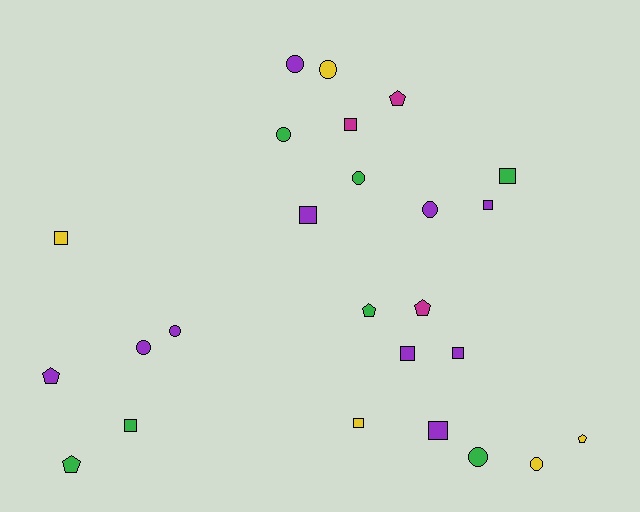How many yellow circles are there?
There are 2 yellow circles.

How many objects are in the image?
There are 25 objects.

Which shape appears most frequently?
Square, with 10 objects.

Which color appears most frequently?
Purple, with 10 objects.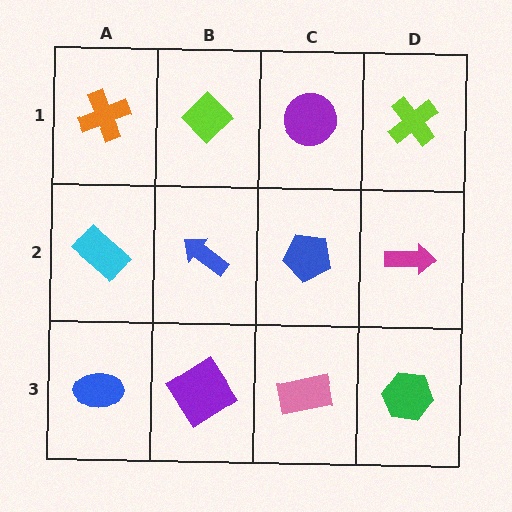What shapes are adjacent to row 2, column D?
A lime cross (row 1, column D), a green hexagon (row 3, column D), a blue pentagon (row 2, column C).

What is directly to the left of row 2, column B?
A cyan rectangle.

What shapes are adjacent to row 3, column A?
A cyan rectangle (row 2, column A), a purple diamond (row 3, column B).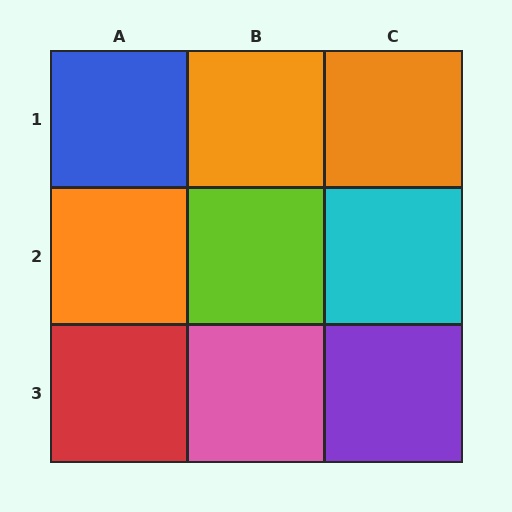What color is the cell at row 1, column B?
Orange.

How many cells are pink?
1 cell is pink.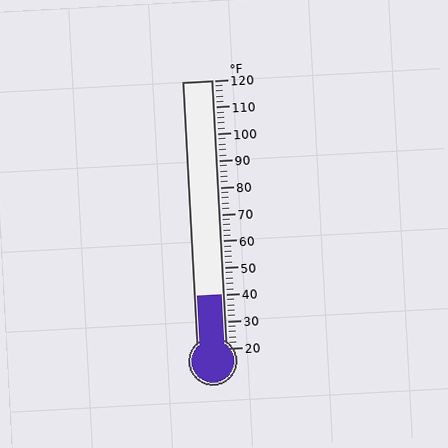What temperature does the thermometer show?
The thermometer shows approximately 40°F.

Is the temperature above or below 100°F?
The temperature is below 100°F.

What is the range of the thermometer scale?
The thermometer scale ranges from 20°F to 120°F.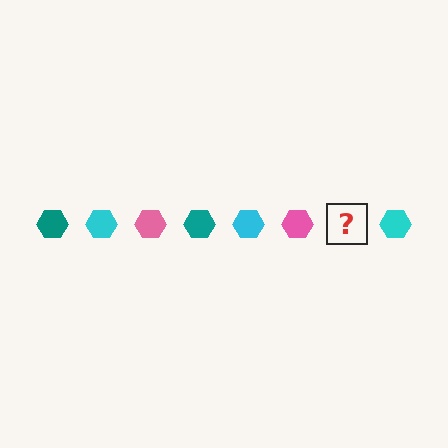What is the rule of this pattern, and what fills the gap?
The rule is that the pattern cycles through teal, cyan, pink hexagons. The gap should be filled with a teal hexagon.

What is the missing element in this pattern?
The missing element is a teal hexagon.